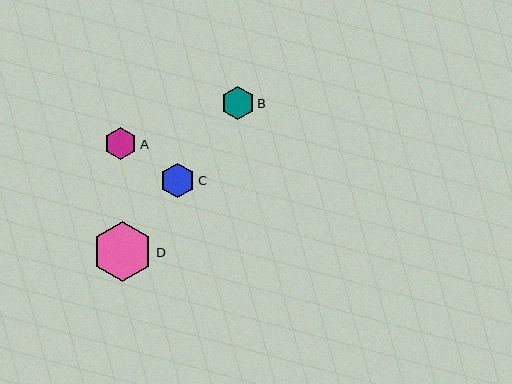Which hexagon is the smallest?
Hexagon A is the smallest with a size of approximately 33 pixels.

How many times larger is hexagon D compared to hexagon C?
Hexagon D is approximately 1.7 times the size of hexagon C.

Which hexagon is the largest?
Hexagon D is the largest with a size of approximately 60 pixels.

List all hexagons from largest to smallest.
From largest to smallest: D, C, B, A.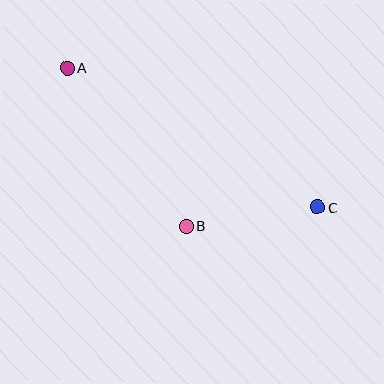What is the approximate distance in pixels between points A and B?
The distance between A and B is approximately 198 pixels.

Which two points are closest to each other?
Points B and C are closest to each other.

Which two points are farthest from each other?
Points A and C are farthest from each other.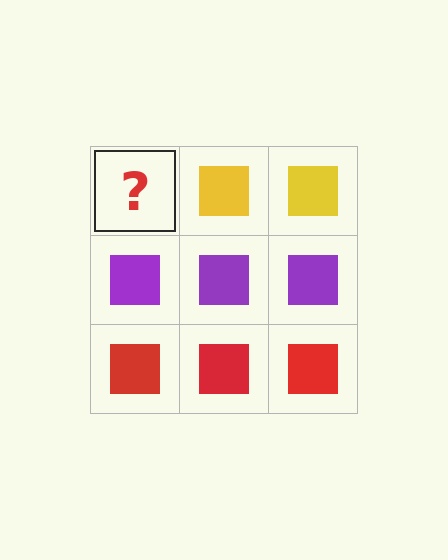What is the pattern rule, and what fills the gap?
The rule is that each row has a consistent color. The gap should be filled with a yellow square.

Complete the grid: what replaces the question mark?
The question mark should be replaced with a yellow square.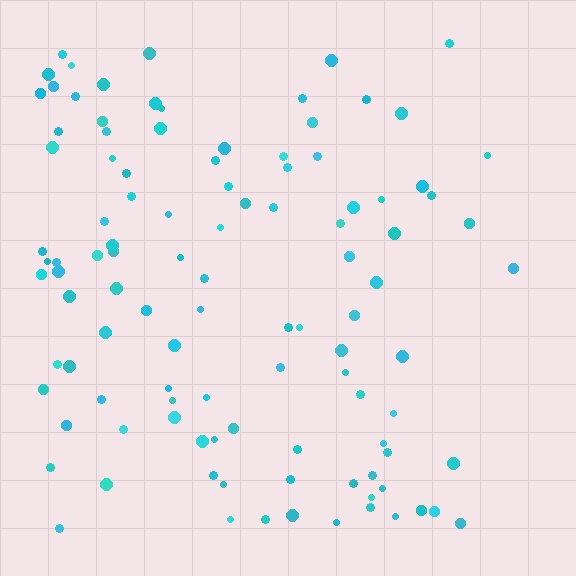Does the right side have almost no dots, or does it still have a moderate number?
Still a moderate number, just noticeably fewer than the left.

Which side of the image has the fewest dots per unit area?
The right.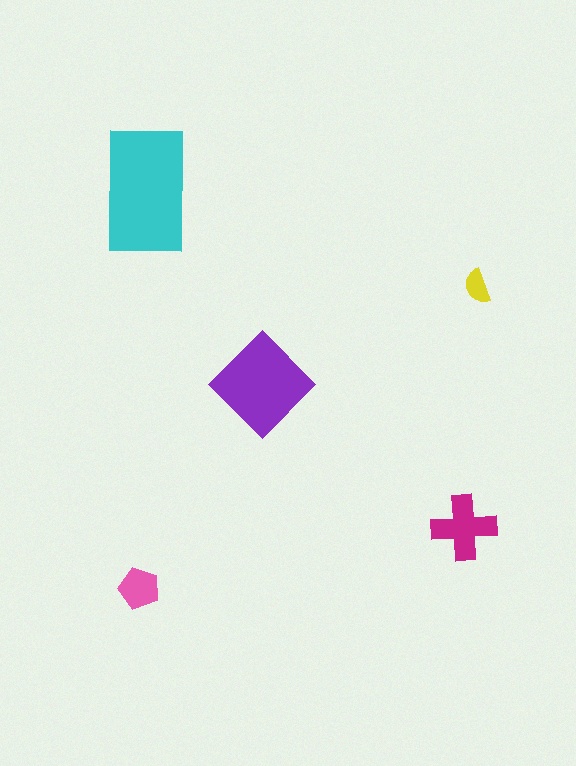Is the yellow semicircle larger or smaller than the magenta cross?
Smaller.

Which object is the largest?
The cyan rectangle.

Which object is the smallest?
The yellow semicircle.